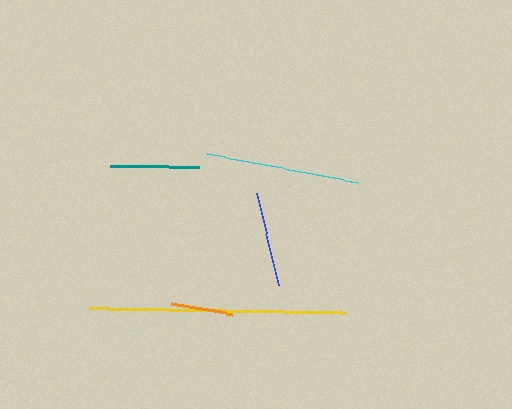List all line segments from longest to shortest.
From longest to shortest: yellow, cyan, blue, teal, orange.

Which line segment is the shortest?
The orange line is the shortest at approximately 62 pixels.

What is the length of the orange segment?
The orange segment is approximately 62 pixels long.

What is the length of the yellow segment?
The yellow segment is approximately 255 pixels long.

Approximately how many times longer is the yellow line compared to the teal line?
The yellow line is approximately 2.9 times the length of the teal line.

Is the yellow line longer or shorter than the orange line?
The yellow line is longer than the orange line.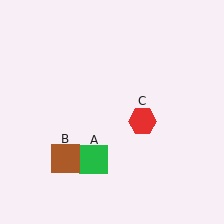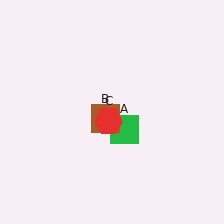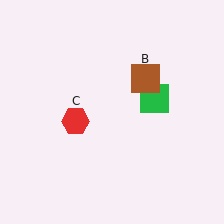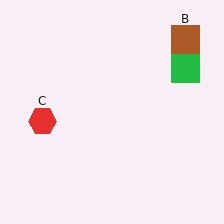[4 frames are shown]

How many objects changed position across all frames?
3 objects changed position: green square (object A), brown square (object B), red hexagon (object C).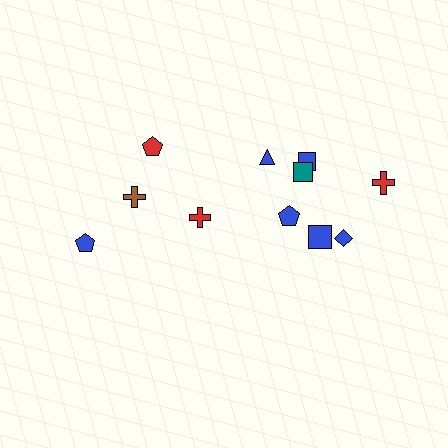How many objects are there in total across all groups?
There are 11 objects.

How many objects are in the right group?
There are 7 objects.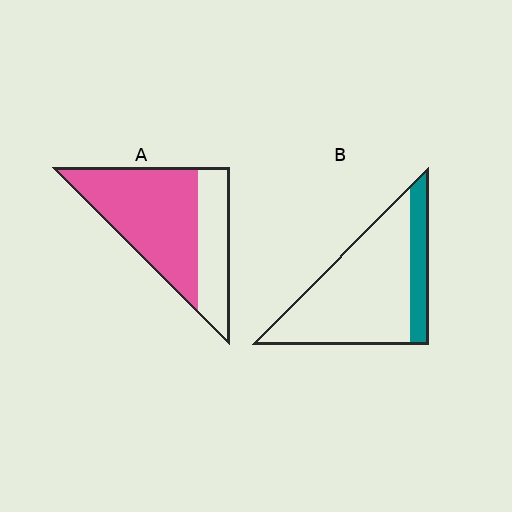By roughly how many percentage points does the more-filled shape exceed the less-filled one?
By roughly 45 percentage points (A over B).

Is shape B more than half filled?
No.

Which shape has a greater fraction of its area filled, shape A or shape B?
Shape A.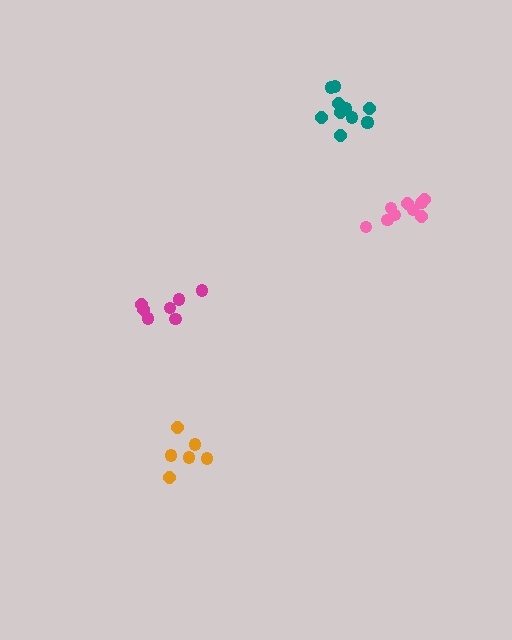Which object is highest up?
The teal cluster is topmost.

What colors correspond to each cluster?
The clusters are colored: orange, magenta, teal, pink.